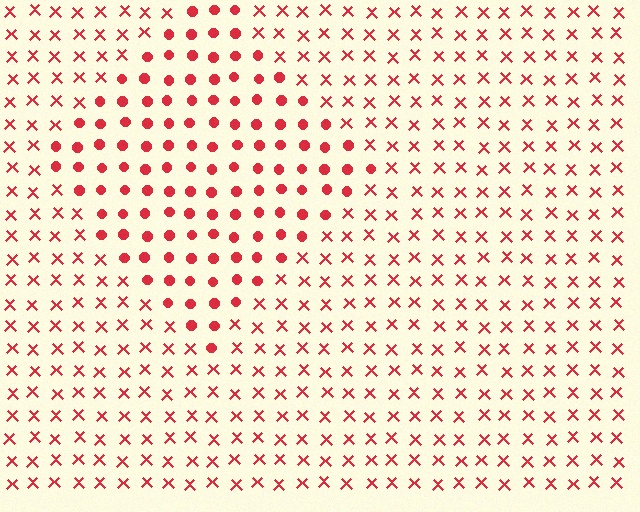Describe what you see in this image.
The image is filled with small red elements arranged in a uniform grid. A diamond-shaped region contains circles, while the surrounding area contains X marks. The boundary is defined purely by the change in element shape.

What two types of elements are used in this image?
The image uses circles inside the diamond region and X marks outside it.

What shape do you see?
I see a diamond.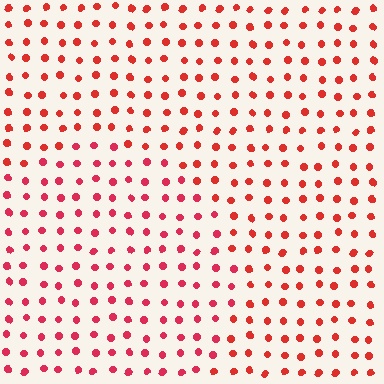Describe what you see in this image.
The image is filled with small red elements in a uniform arrangement. A circle-shaped region is visible where the elements are tinted to a slightly different hue, forming a subtle color boundary.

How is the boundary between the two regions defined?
The boundary is defined purely by a slight shift in hue (about 16 degrees). Spacing, size, and orientation are identical on both sides.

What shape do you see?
I see a circle.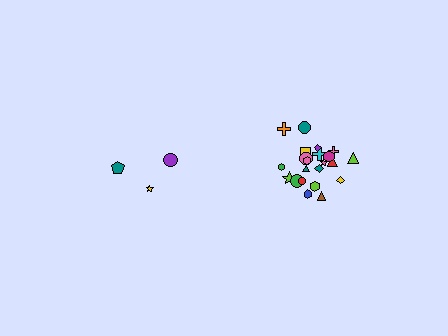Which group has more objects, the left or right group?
The right group.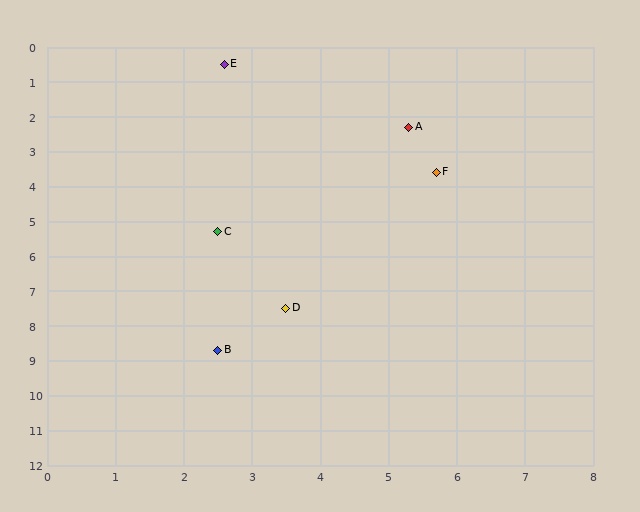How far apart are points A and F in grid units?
Points A and F are about 1.4 grid units apart.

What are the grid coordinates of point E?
Point E is at approximately (2.6, 0.5).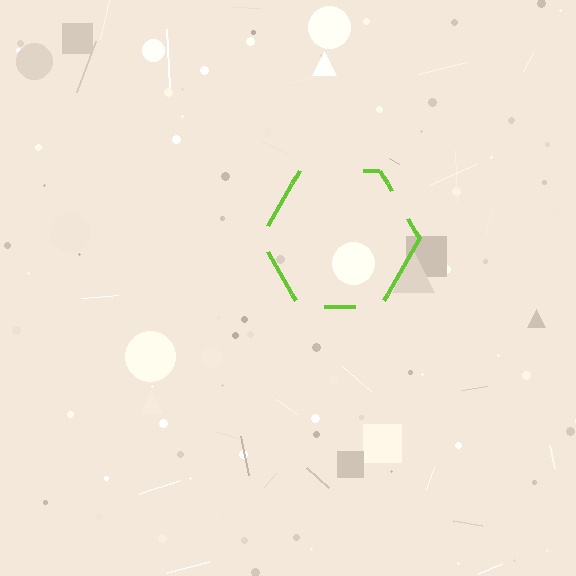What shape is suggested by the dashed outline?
The dashed outline suggests a hexagon.